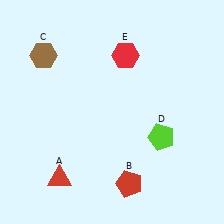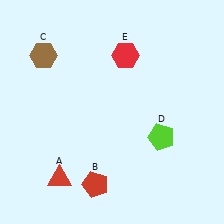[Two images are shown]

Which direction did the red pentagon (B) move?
The red pentagon (B) moved left.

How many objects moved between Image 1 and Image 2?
1 object moved between the two images.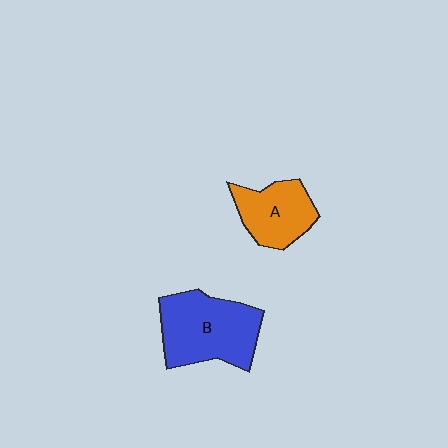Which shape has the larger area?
Shape B (blue).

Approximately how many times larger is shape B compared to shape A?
Approximately 1.5 times.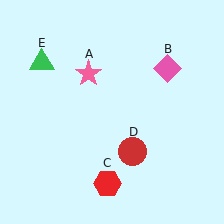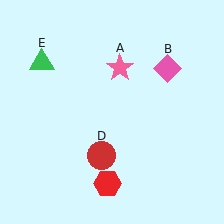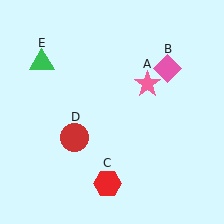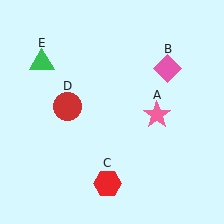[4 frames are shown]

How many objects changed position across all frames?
2 objects changed position: pink star (object A), red circle (object D).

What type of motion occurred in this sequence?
The pink star (object A), red circle (object D) rotated clockwise around the center of the scene.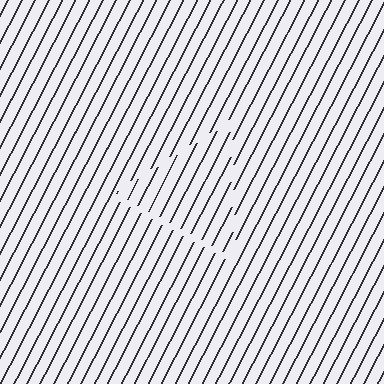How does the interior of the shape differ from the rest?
The interior of the shape contains the same grating, shifted by half a period — the contour is defined by the phase discontinuity where line-ends from the inner and outer gratings abut.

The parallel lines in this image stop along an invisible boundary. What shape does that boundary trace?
An illusory triangle. The interior of the shape contains the same grating, shifted by half a period — the contour is defined by the phase discontinuity where line-ends from the inner and outer gratings abut.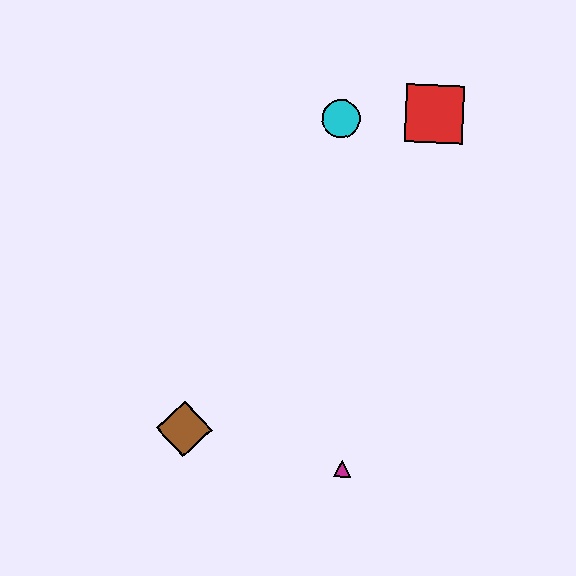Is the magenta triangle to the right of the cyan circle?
Yes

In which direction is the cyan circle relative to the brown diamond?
The cyan circle is above the brown diamond.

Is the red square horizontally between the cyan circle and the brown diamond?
No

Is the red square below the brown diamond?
No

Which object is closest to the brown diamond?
The magenta triangle is closest to the brown diamond.